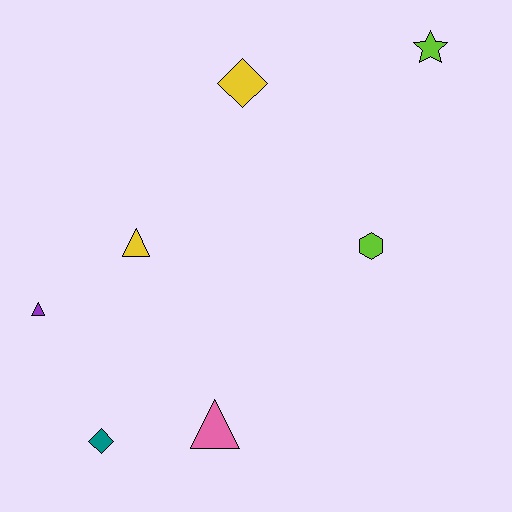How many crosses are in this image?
There are no crosses.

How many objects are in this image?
There are 7 objects.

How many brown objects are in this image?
There are no brown objects.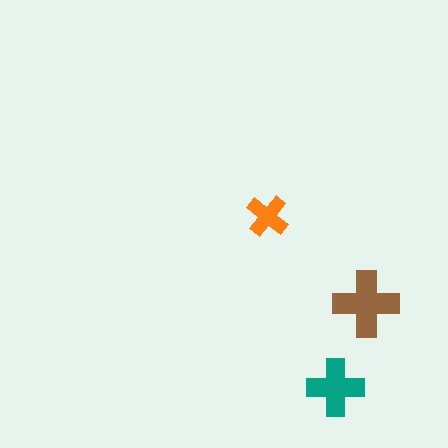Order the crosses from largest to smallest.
the brown one, the teal one, the orange one.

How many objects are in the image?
There are 3 objects in the image.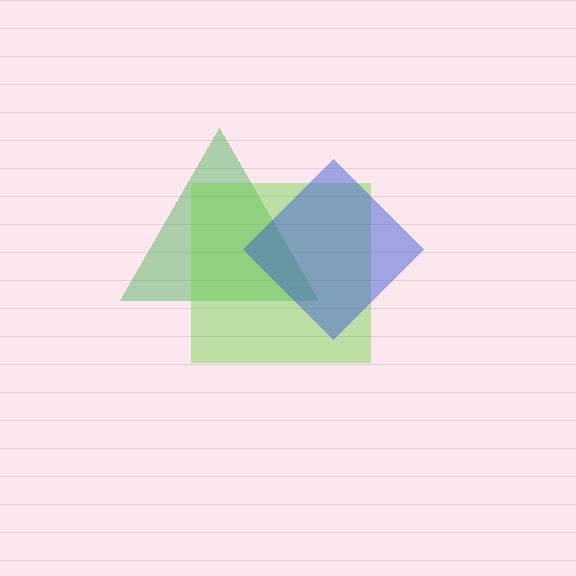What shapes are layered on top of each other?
The layered shapes are: a green triangle, a lime square, a blue diamond.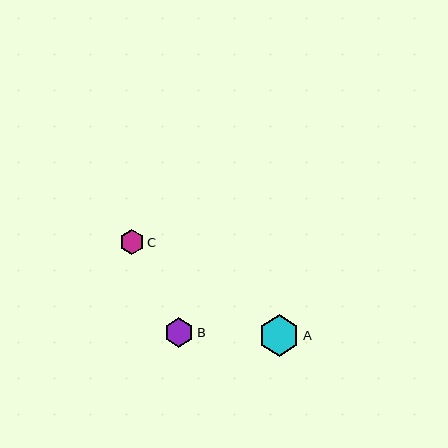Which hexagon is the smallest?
Hexagon C is the smallest with a size of approximately 24 pixels.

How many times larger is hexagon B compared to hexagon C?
Hexagon B is approximately 1.2 times the size of hexagon C.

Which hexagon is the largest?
Hexagon A is the largest with a size of approximately 41 pixels.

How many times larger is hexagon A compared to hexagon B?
Hexagon A is approximately 1.4 times the size of hexagon B.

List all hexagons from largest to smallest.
From largest to smallest: A, B, C.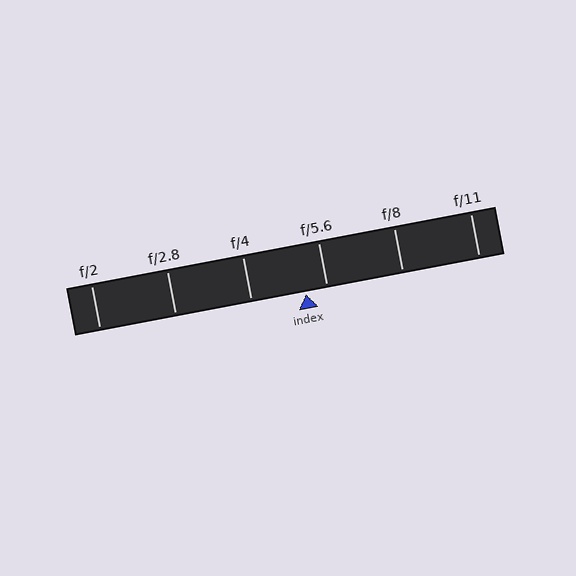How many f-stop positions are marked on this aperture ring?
There are 6 f-stop positions marked.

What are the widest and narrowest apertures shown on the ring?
The widest aperture shown is f/2 and the narrowest is f/11.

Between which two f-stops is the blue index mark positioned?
The index mark is between f/4 and f/5.6.